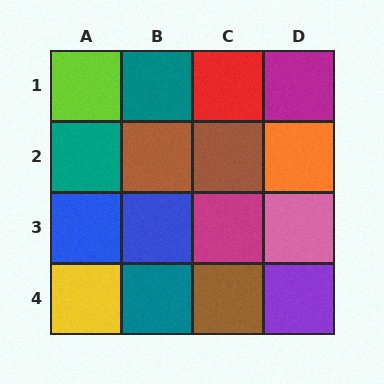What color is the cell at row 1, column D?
Magenta.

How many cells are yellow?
1 cell is yellow.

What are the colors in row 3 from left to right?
Blue, blue, magenta, pink.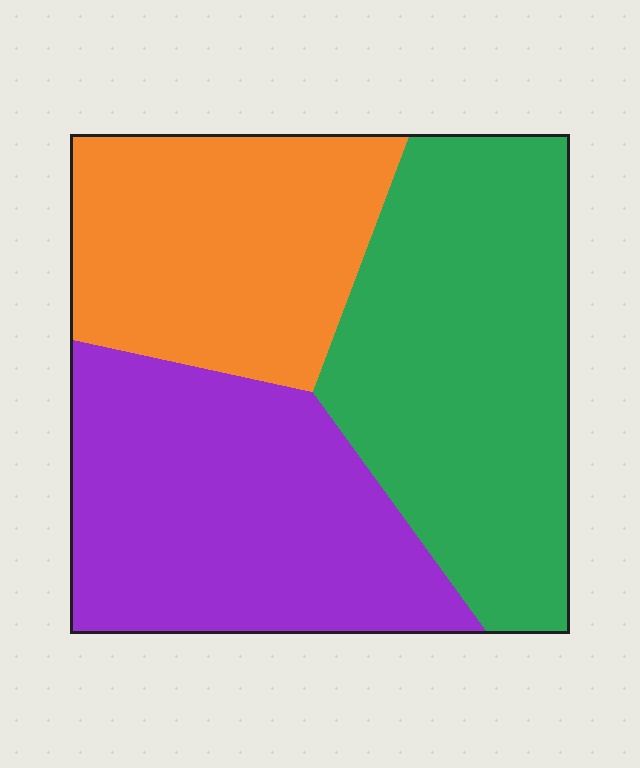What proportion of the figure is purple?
Purple covers roughly 35% of the figure.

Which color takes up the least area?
Orange, at roughly 30%.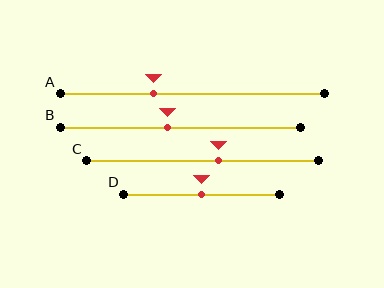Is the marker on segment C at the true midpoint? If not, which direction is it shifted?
No, the marker on segment C is shifted to the right by about 7% of the segment length.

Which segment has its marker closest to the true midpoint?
Segment D has its marker closest to the true midpoint.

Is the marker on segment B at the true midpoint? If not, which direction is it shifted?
No, the marker on segment B is shifted to the left by about 5% of the segment length.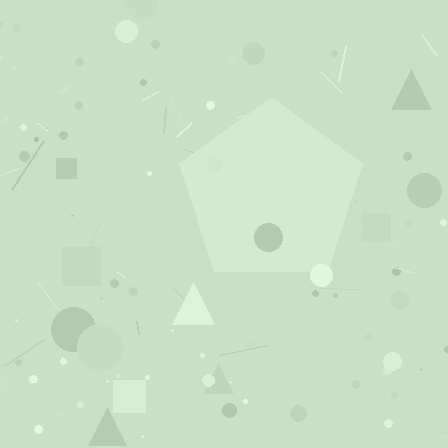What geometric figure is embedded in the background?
A pentagon is embedded in the background.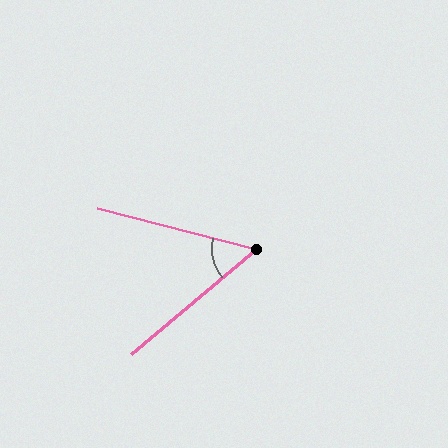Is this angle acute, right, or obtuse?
It is acute.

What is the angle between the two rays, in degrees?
Approximately 55 degrees.